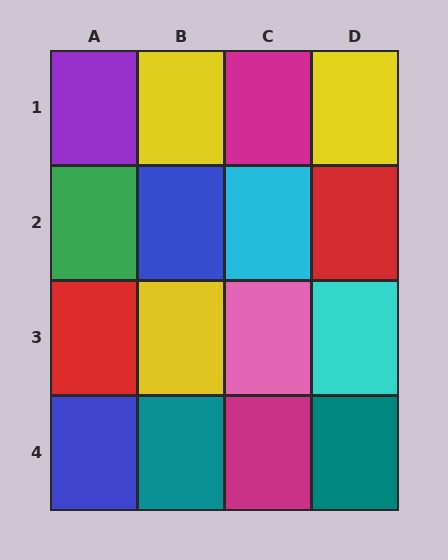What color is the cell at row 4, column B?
Teal.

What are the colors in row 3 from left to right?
Red, yellow, pink, cyan.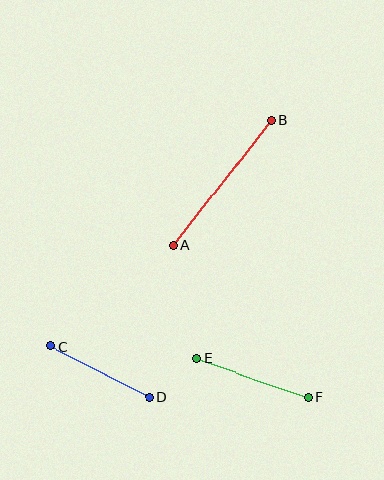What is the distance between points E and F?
The distance is approximately 119 pixels.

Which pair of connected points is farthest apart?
Points A and B are farthest apart.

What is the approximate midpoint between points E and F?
The midpoint is at approximately (252, 378) pixels.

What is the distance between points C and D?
The distance is approximately 111 pixels.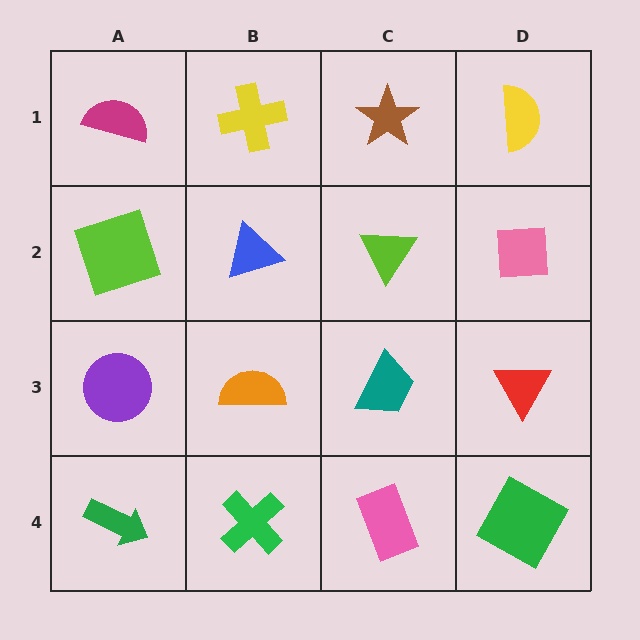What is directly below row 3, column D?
A green square.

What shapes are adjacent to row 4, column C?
A teal trapezoid (row 3, column C), a green cross (row 4, column B), a green square (row 4, column D).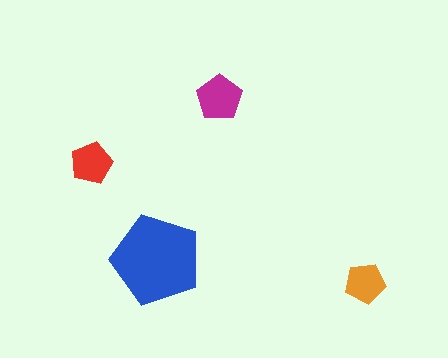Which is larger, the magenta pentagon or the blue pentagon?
The blue one.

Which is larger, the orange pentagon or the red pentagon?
The red one.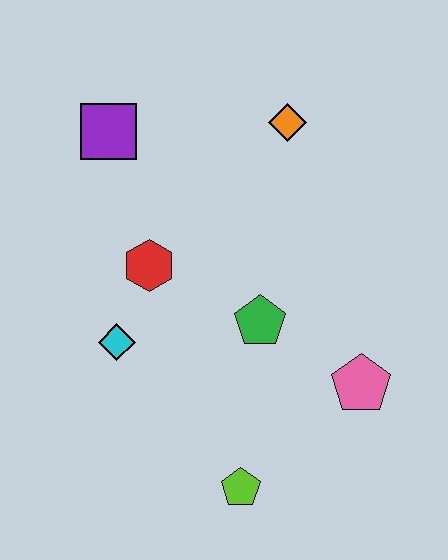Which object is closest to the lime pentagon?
The pink pentagon is closest to the lime pentagon.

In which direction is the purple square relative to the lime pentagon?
The purple square is above the lime pentagon.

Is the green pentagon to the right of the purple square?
Yes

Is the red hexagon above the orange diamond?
No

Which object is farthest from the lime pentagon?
The purple square is farthest from the lime pentagon.